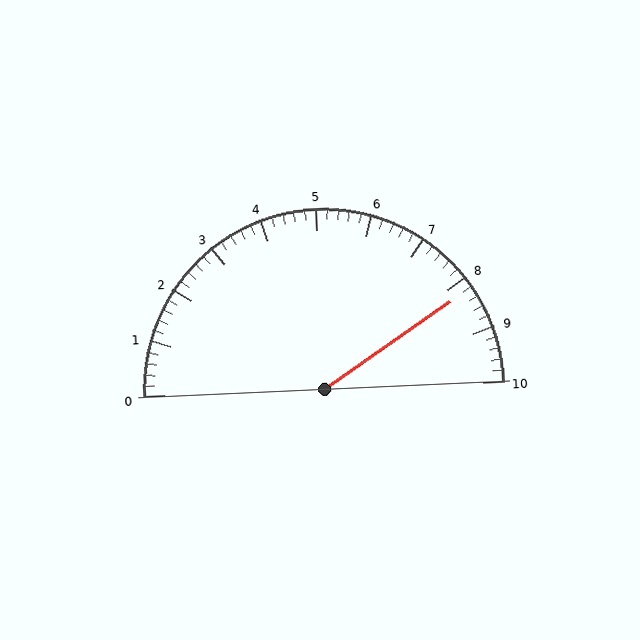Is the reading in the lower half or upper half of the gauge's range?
The reading is in the upper half of the range (0 to 10).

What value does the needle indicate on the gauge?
The needle indicates approximately 8.2.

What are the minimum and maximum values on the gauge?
The gauge ranges from 0 to 10.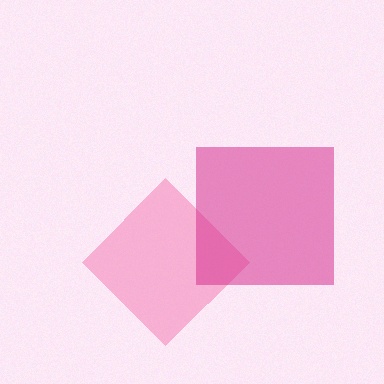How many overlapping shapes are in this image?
There are 2 overlapping shapes in the image.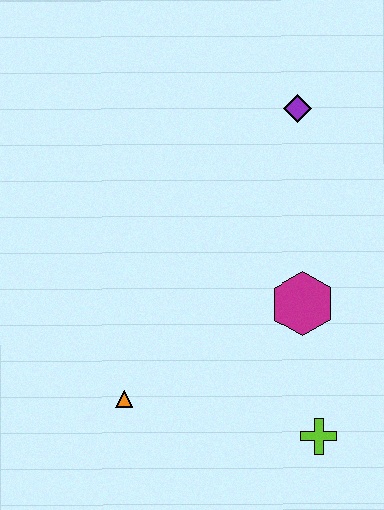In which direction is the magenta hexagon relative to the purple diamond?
The magenta hexagon is below the purple diamond.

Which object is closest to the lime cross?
The magenta hexagon is closest to the lime cross.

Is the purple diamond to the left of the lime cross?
Yes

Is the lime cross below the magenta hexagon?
Yes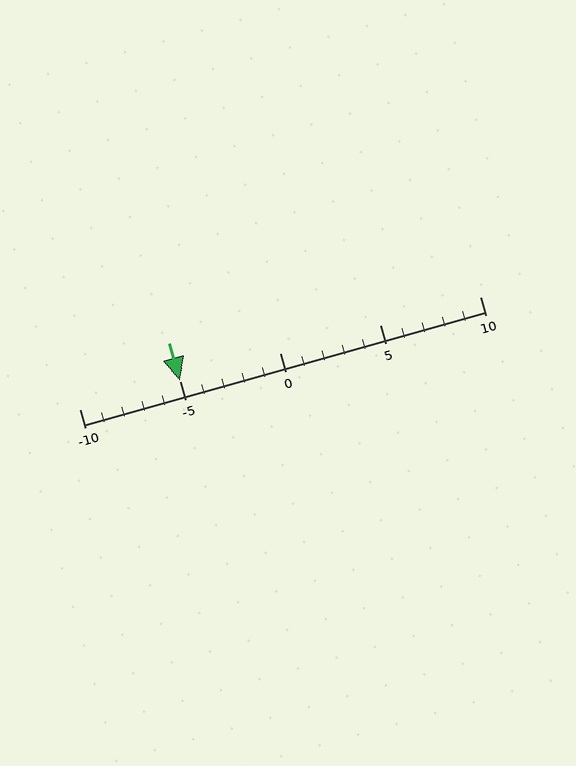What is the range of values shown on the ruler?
The ruler shows values from -10 to 10.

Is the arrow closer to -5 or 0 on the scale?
The arrow is closer to -5.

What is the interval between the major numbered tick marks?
The major tick marks are spaced 5 units apart.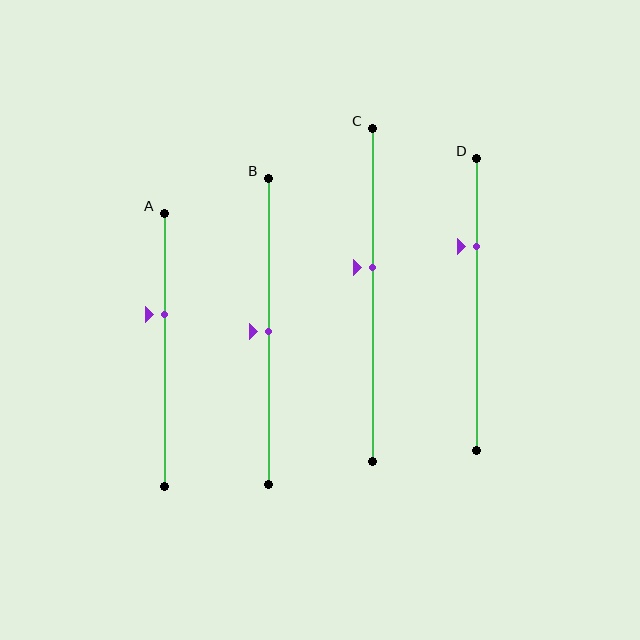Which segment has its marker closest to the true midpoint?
Segment B has its marker closest to the true midpoint.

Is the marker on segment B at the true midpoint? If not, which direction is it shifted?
Yes, the marker on segment B is at the true midpoint.